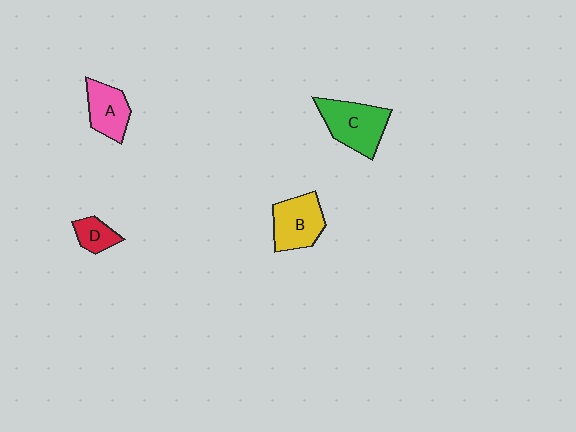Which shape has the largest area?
Shape C (green).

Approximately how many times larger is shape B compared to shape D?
Approximately 2.0 times.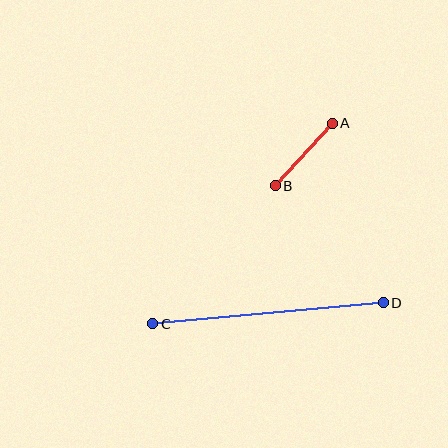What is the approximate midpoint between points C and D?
The midpoint is at approximately (268, 313) pixels.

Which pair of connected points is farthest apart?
Points C and D are farthest apart.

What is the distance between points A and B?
The distance is approximately 85 pixels.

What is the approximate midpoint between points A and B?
The midpoint is at approximately (304, 154) pixels.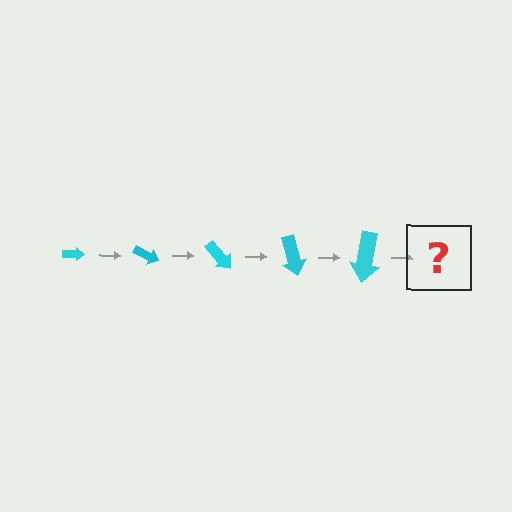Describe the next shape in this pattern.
It should be an arrow, larger than the previous one and rotated 125 degrees from the start.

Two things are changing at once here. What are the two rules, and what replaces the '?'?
The two rules are that the arrow grows larger each step and it rotates 25 degrees each step. The '?' should be an arrow, larger than the previous one and rotated 125 degrees from the start.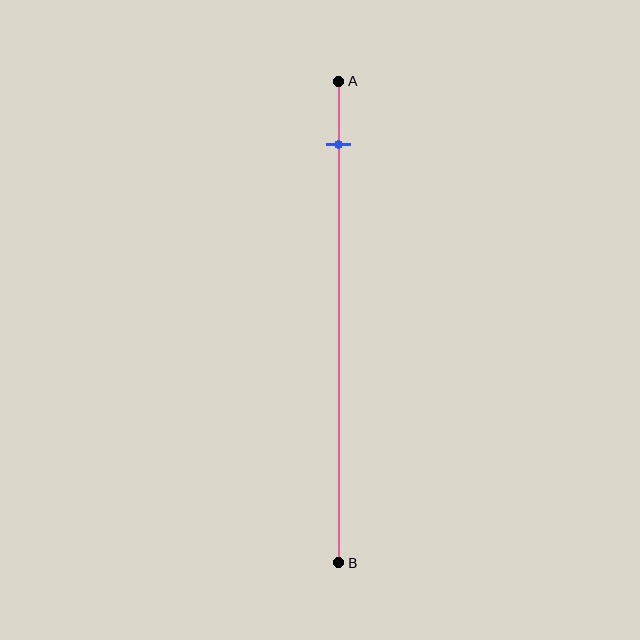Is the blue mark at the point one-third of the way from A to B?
No, the mark is at about 15% from A, not at the 33% one-third point.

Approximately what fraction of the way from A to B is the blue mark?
The blue mark is approximately 15% of the way from A to B.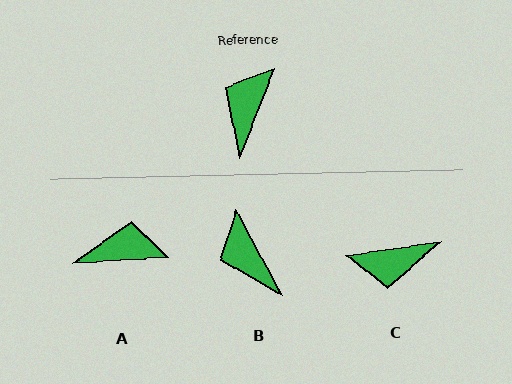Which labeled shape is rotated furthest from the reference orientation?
C, about 120 degrees away.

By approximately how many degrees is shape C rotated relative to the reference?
Approximately 120 degrees counter-clockwise.